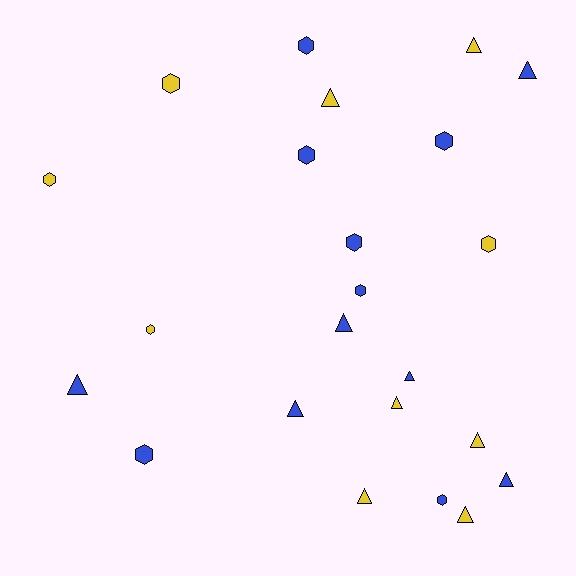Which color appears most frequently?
Blue, with 13 objects.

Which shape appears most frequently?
Triangle, with 12 objects.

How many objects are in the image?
There are 23 objects.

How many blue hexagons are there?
There are 7 blue hexagons.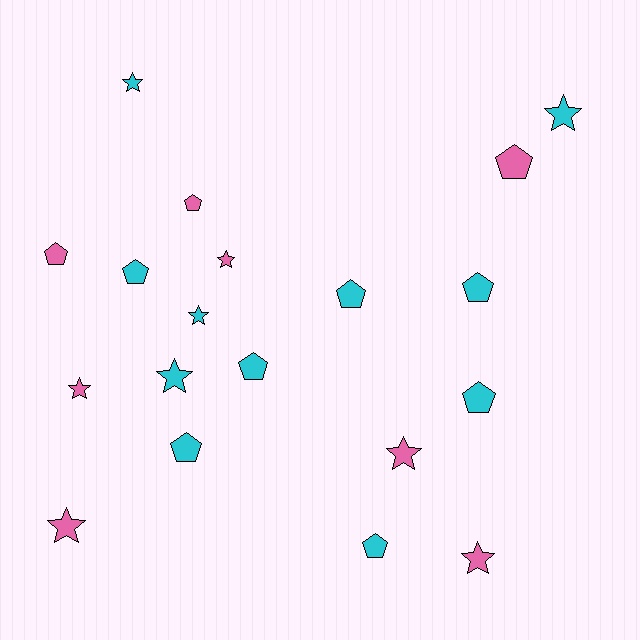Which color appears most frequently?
Cyan, with 11 objects.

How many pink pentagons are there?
There are 3 pink pentagons.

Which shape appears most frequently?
Pentagon, with 10 objects.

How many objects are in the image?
There are 19 objects.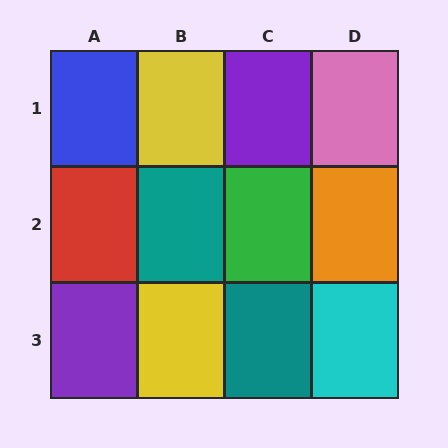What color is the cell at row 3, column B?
Yellow.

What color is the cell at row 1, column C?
Purple.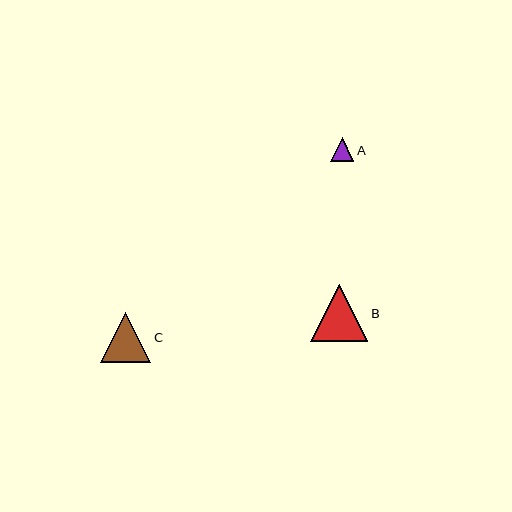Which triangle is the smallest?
Triangle A is the smallest with a size of approximately 23 pixels.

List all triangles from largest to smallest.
From largest to smallest: B, C, A.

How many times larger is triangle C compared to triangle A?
Triangle C is approximately 2.1 times the size of triangle A.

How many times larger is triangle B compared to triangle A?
Triangle B is approximately 2.4 times the size of triangle A.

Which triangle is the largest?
Triangle B is the largest with a size of approximately 57 pixels.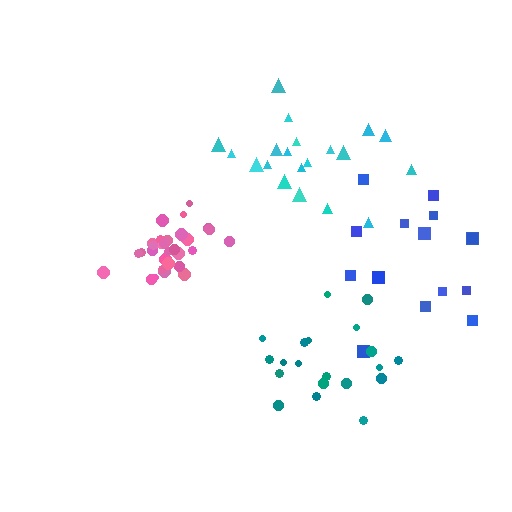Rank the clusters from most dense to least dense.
pink, teal, cyan, blue.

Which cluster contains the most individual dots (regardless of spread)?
Pink (31).